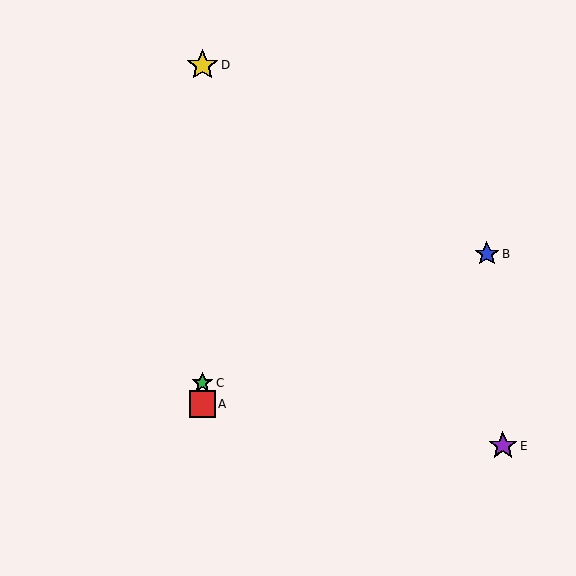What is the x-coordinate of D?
Object D is at x≈202.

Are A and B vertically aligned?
No, A is at x≈202 and B is at x≈487.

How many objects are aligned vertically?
3 objects (A, C, D) are aligned vertically.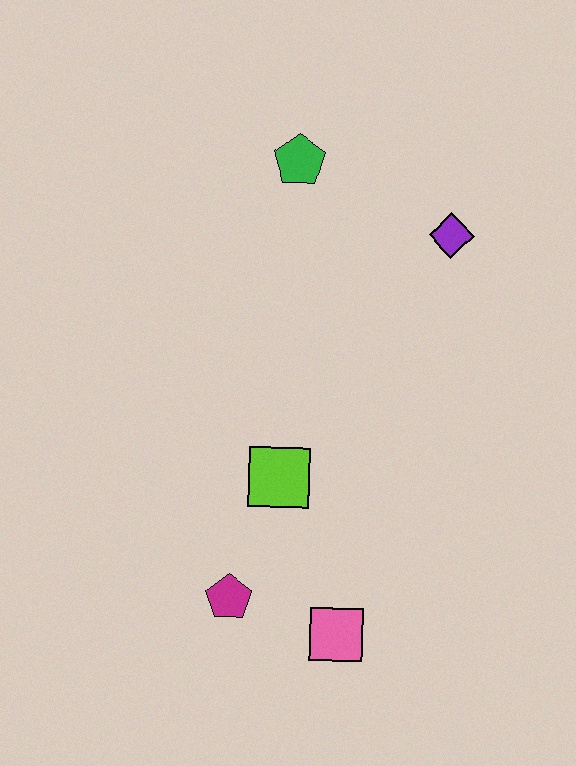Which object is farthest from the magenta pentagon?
The green pentagon is farthest from the magenta pentagon.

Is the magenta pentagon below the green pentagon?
Yes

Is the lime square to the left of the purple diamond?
Yes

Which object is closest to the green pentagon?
The purple diamond is closest to the green pentagon.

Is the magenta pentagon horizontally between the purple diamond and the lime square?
No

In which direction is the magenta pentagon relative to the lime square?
The magenta pentagon is below the lime square.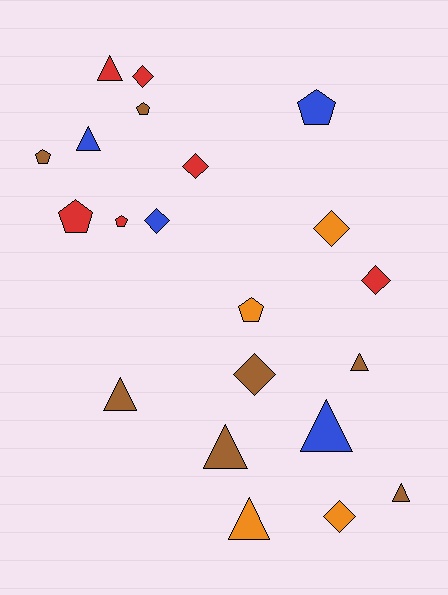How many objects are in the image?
There are 21 objects.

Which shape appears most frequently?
Triangle, with 8 objects.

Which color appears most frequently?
Brown, with 7 objects.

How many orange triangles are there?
There is 1 orange triangle.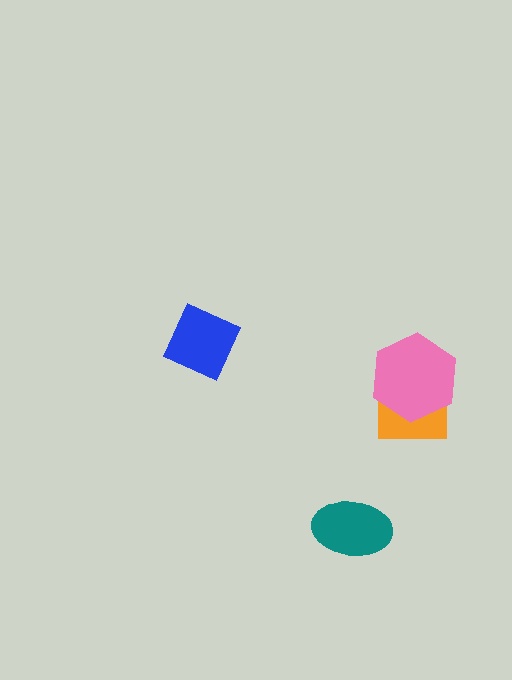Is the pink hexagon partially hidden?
No, no other shape covers it.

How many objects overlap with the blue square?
0 objects overlap with the blue square.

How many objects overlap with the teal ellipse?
0 objects overlap with the teal ellipse.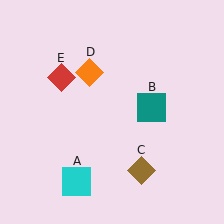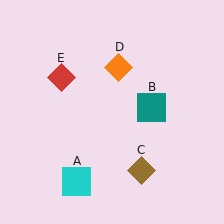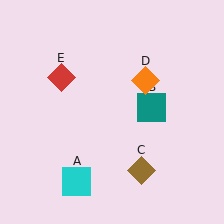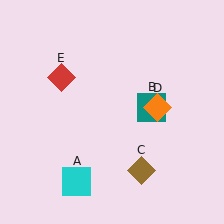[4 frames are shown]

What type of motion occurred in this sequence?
The orange diamond (object D) rotated clockwise around the center of the scene.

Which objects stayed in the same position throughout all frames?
Cyan square (object A) and teal square (object B) and brown diamond (object C) and red diamond (object E) remained stationary.